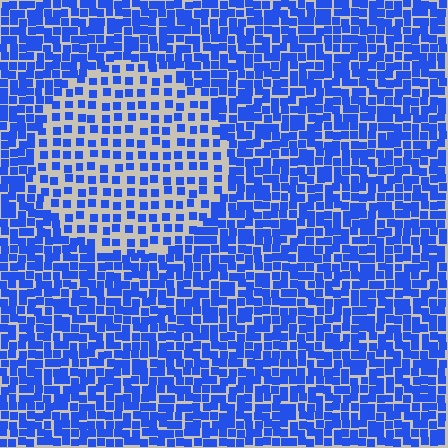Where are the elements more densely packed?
The elements are more densely packed outside the circle boundary.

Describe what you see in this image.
The image contains small blue elements arranged at two different densities. A circle-shaped region is visible where the elements are less densely packed than the surrounding area.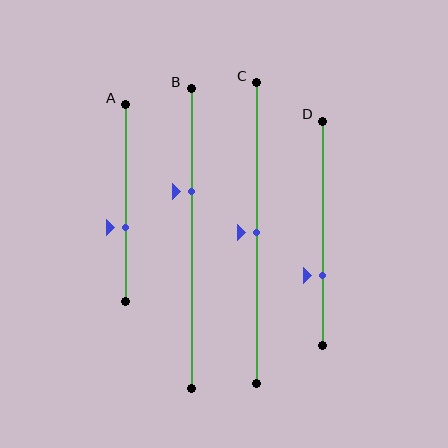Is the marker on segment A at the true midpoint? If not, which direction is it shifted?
No, the marker on segment A is shifted downward by about 12% of the segment length.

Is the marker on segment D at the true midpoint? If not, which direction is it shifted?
No, the marker on segment D is shifted downward by about 19% of the segment length.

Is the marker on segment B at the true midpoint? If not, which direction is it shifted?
No, the marker on segment B is shifted upward by about 16% of the segment length.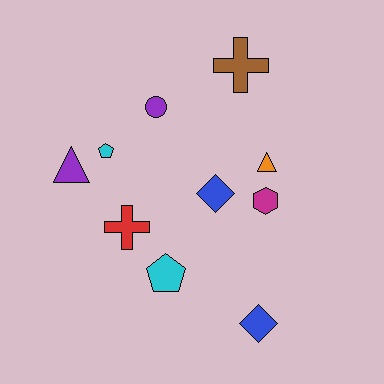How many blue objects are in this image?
There are 2 blue objects.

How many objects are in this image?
There are 10 objects.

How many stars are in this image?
There are no stars.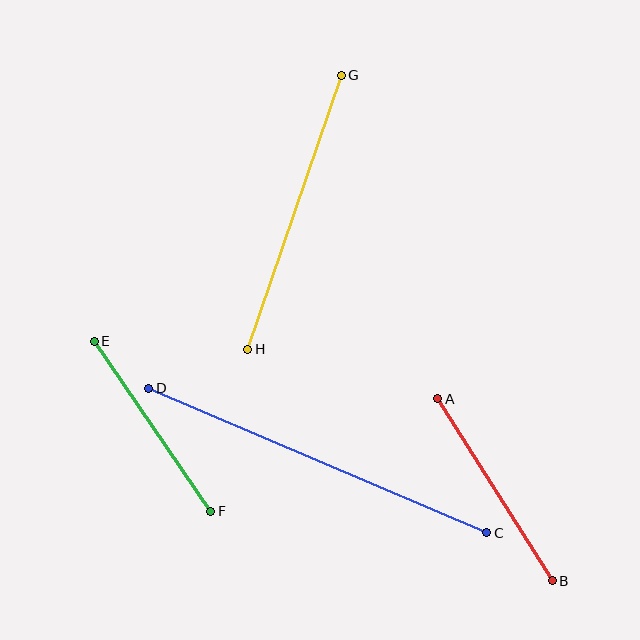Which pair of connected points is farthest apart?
Points C and D are farthest apart.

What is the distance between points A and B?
The distance is approximately 215 pixels.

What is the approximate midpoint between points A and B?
The midpoint is at approximately (495, 490) pixels.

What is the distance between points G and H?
The distance is approximately 290 pixels.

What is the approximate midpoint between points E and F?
The midpoint is at approximately (152, 426) pixels.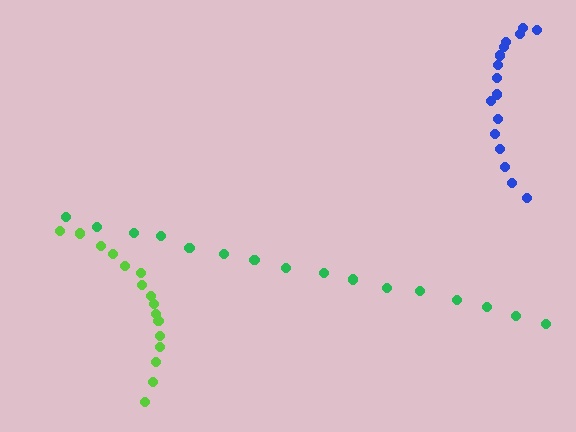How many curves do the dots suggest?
There are 3 distinct paths.